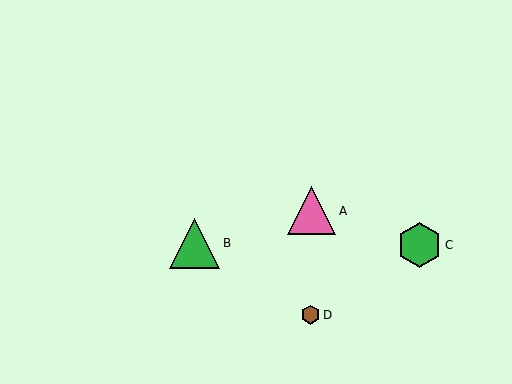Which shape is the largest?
The green triangle (labeled B) is the largest.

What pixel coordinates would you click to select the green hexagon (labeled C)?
Click at (419, 245) to select the green hexagon C.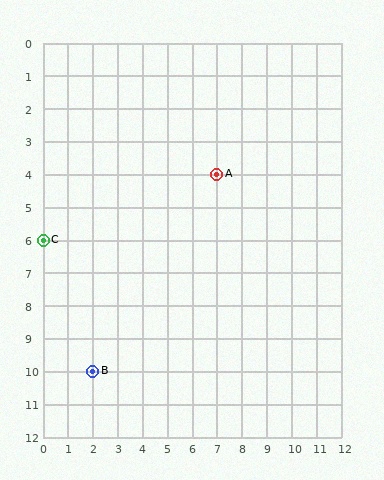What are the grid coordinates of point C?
Point C is at grid coordinates (0, 6).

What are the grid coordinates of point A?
Point A is at grid coordinates (7, 4).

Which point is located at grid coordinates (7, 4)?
Point A is at (7, 4).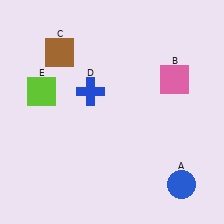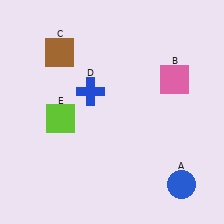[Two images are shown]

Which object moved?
The lime square (E) moved down.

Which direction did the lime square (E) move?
The lime square (E) moved down.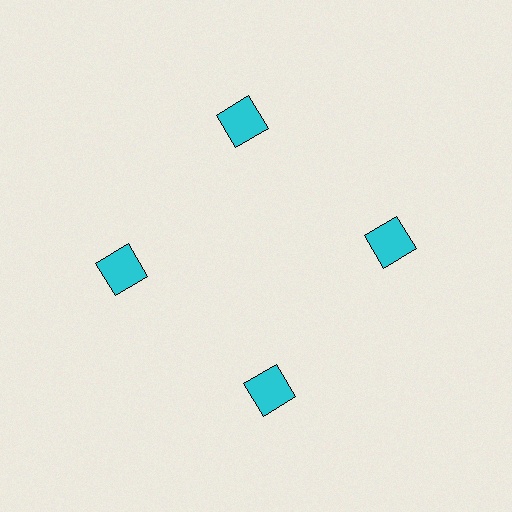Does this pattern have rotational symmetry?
Yes, this pattern has 4-fold rotational symmetry. It looks the same after rotating 90 degrees around the center.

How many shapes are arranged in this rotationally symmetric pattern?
There are 4 shapes, arranged in 4 groups of 1.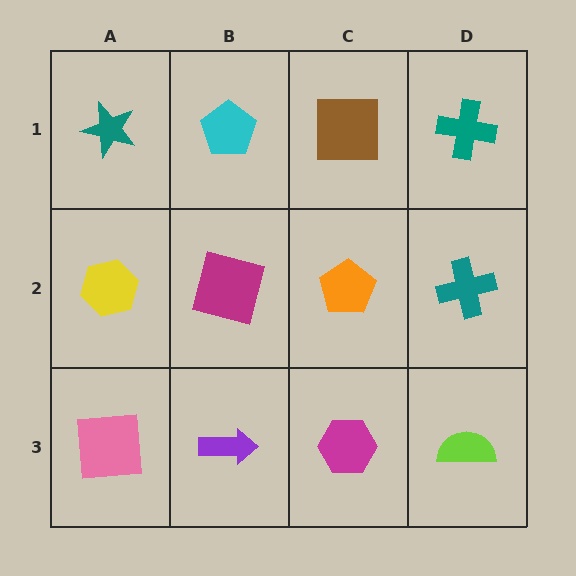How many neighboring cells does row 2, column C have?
4.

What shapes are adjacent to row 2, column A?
A teal star (row 1, column A), a pink square (row 3, column A), a magenta square (row 2, column B).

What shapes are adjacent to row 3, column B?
A magenta square (row 2, column B), a pink square (row 3, column A), a magenta hexagon (row 3, column C).